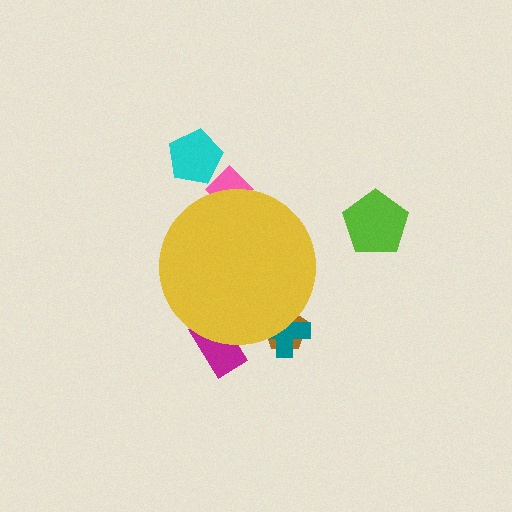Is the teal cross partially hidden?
Yes, the teal cross is partially hidden behind the yellow circle.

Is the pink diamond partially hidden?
Yes, the pink diamond is partially hidden behind the yellow circle.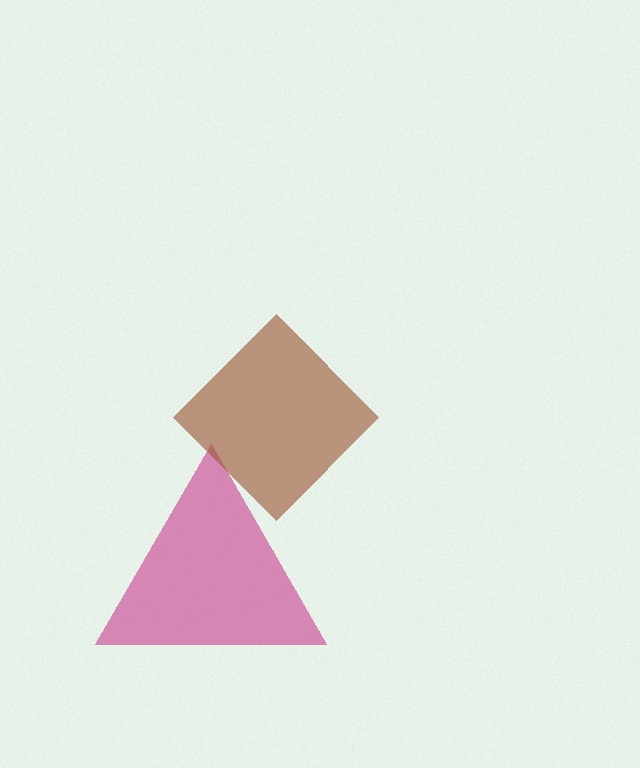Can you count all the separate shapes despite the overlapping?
Yes, there are 2 separate shapes.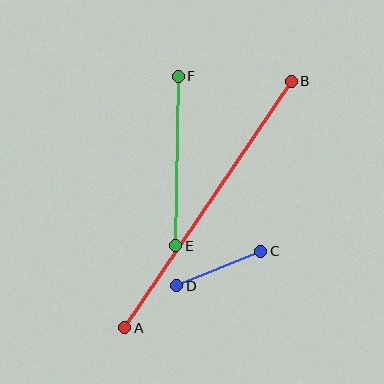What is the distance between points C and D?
The distance is approximately 91 pixels.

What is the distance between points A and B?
The distance is approximately 297 pixels.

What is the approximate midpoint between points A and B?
The midpoint is at approximately (208, 204) pixels.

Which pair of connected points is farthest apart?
Points A and B are farthest apart.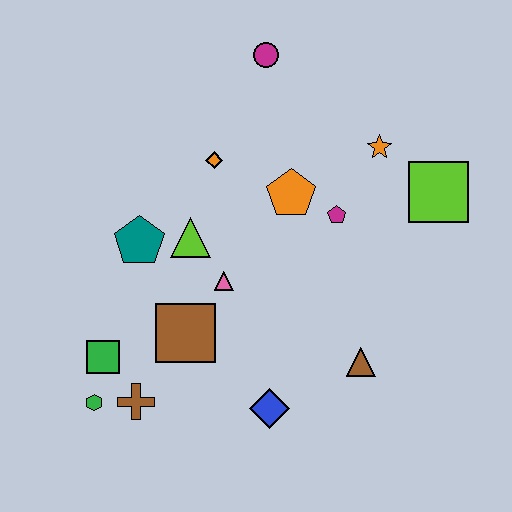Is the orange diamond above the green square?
Yes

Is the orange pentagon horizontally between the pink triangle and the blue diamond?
No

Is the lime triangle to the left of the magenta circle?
Yes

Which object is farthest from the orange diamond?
The green hexagon is farthest from the orange diamond.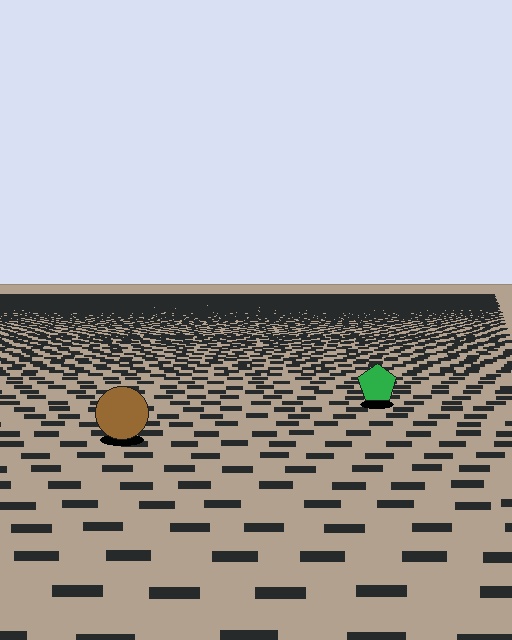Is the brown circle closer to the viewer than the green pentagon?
Yes. The brown circle is closer — you can tell from the texture gradient: the ground texture is coarser near it.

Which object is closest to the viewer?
The brown circle is closest. The texture marks near it are larger and more spread out.